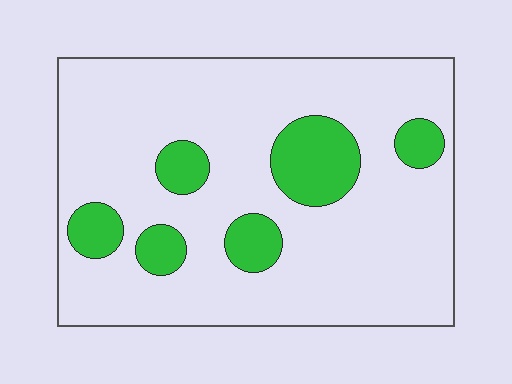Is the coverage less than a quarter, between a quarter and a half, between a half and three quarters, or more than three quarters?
Less than a quarter.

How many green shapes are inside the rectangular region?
6.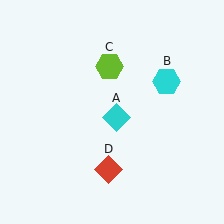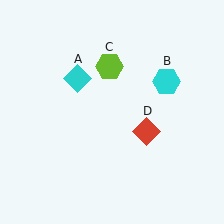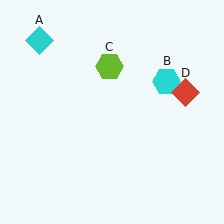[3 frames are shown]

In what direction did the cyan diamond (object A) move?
The cyan diamond (object A) moved up and to the left.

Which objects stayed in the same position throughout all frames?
Cyan hexagon (object B) and lime hexagon (object C) remained stationary.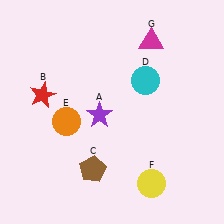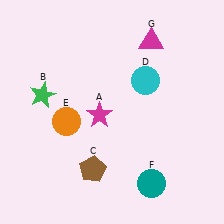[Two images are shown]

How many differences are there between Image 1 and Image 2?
There are 3 differences between the two images.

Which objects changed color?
A changed from purple to magenta. B changed from red to green. F changed from yellow to teal.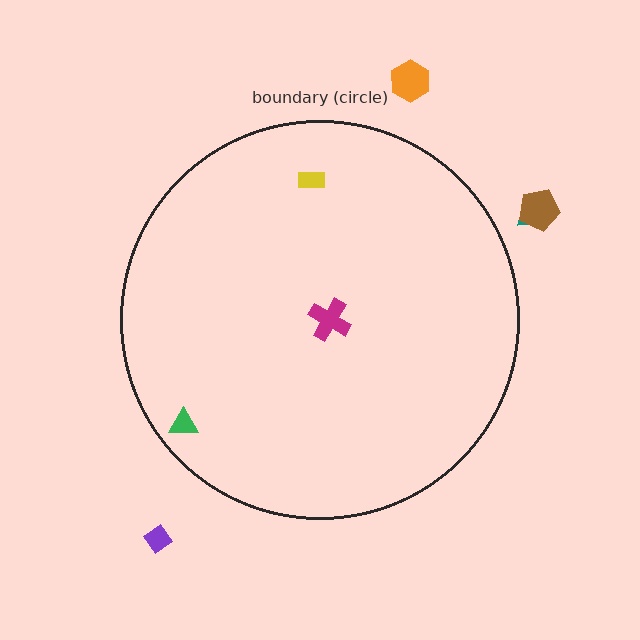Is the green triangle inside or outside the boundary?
Inside.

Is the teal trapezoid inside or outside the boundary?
Outside.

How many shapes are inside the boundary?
3 inside, 4 outside.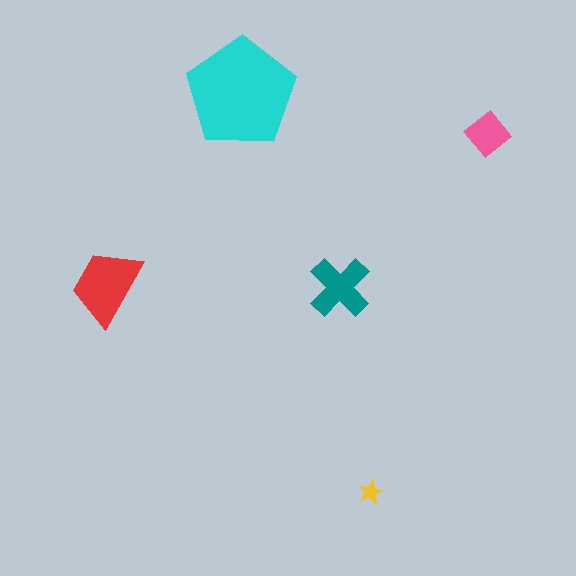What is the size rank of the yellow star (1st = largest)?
5th.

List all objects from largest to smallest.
The cyan pentagon, the red trapezoid, the teal cross, the pink diamond, the yellow star.